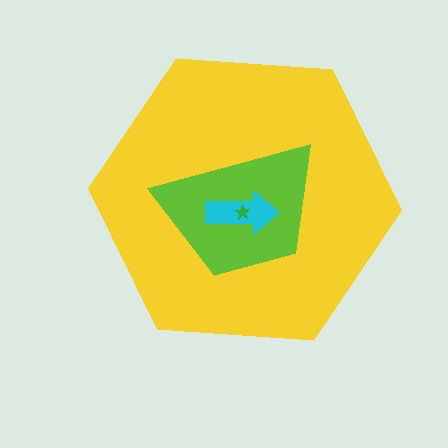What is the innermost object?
The green star.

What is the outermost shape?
The yellow hexagon.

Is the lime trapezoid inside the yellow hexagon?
Yes.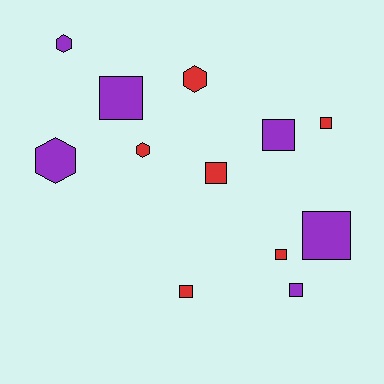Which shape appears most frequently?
Square, with 8 objects.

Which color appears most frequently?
Purple, with 6 objects.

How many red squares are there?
There are 4 red squares.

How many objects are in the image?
There are 12 objects.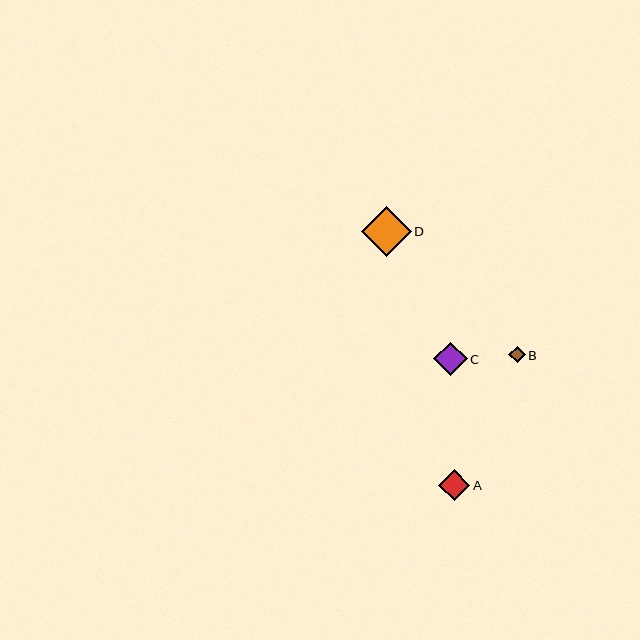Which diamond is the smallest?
Diamond B is the smallest with a size of approximately 16 pixels.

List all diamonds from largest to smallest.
From largest to smallest: D, C, A, B.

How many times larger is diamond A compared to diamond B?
Diamond A is approximately 1.9 times the size of diamond B.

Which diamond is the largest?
Diamond D is the largest with a size of approximately 50 pixels.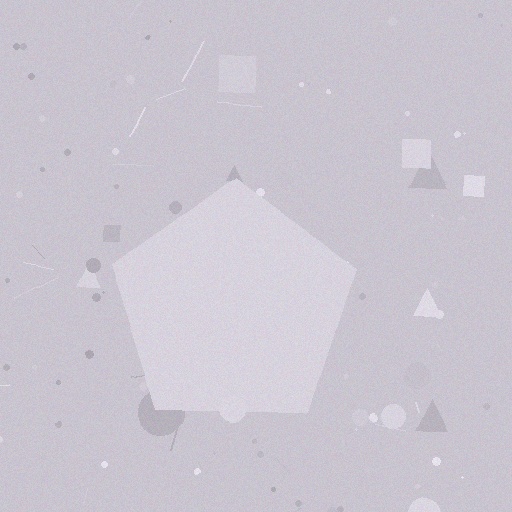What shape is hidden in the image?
A pentagon is hidden in the image.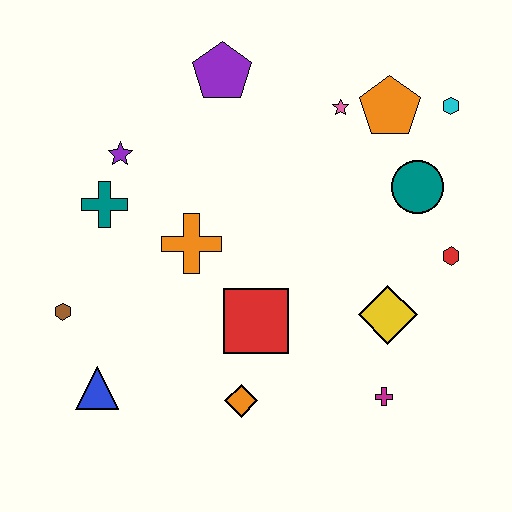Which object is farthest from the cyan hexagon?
The blue triangle is farthest from the cyan hexagon.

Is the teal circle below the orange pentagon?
Yes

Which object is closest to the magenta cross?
The yellow diamond is closest to the magenta cross.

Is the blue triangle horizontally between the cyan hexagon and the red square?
No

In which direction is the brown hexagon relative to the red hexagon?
The brown hexagon is to the left of the red hexagon.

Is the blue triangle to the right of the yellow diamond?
No